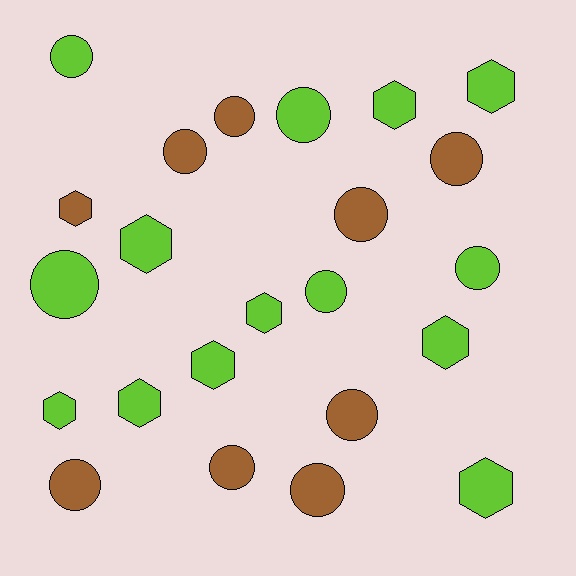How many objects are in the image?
There are 23 objects.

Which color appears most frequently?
Lime, with 14 objects.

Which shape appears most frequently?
Circle, with 13 objects.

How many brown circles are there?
There are 8 brown circles.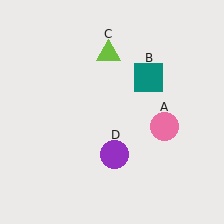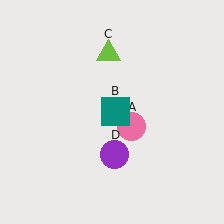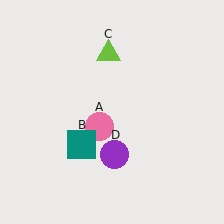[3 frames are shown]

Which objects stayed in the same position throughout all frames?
Lime triangle (object C) and purple circle (object D) remained stationary.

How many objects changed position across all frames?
2 objects changed position: pink circle (object A), teal square (object B).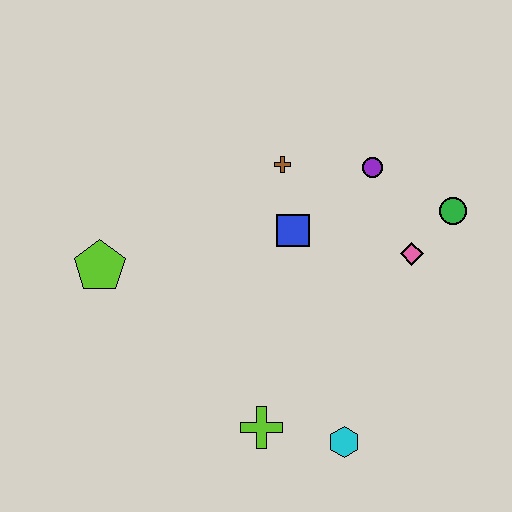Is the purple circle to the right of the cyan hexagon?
Yes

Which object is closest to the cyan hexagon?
The lime cross is closest to the cyan hexagon.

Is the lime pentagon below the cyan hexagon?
No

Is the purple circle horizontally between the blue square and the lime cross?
No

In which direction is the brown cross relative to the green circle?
The brown cross is to the left of the green circle.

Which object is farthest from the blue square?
The cyan hexagon is farthest from the blue square.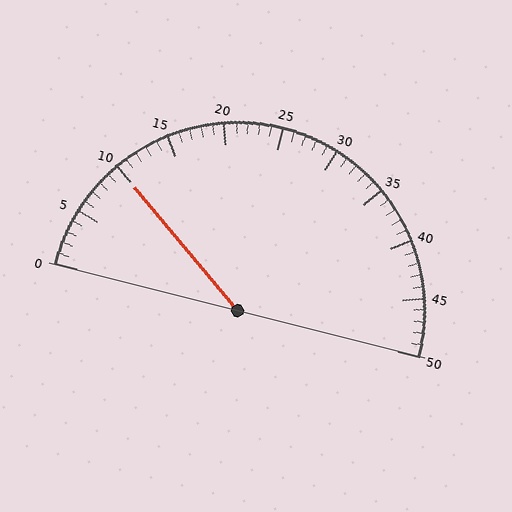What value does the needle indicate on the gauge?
The needle indicates approximately 10.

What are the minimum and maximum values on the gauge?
The gauge ranges from 0 to 50.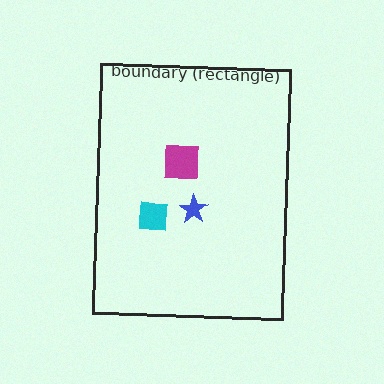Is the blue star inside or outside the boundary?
Inside.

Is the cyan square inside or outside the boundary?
Inside.